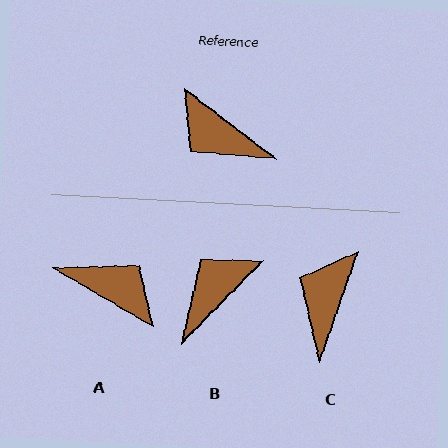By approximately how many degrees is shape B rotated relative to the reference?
Approximately 97 degrees clockwise.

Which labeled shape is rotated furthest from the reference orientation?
A, about 173 degrees away.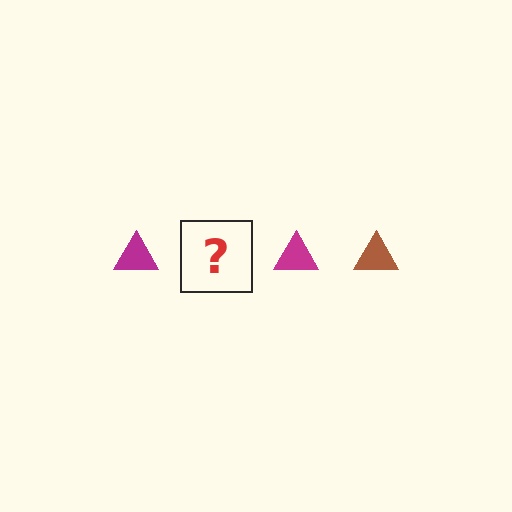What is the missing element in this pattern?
The missing element is a brown triangle.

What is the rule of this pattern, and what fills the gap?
The rule is that the pattern cycles through magenta, brown triangles. The gap should be filled with a brown triangle.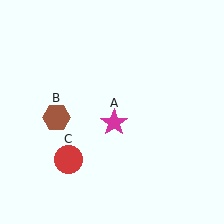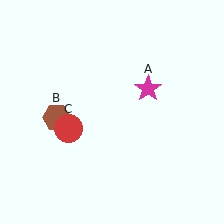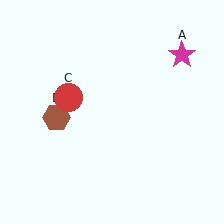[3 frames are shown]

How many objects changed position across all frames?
2 objects changed position: magenta star (object A), red circle (object C).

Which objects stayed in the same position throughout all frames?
Brown hexagon (object B) remained stationary.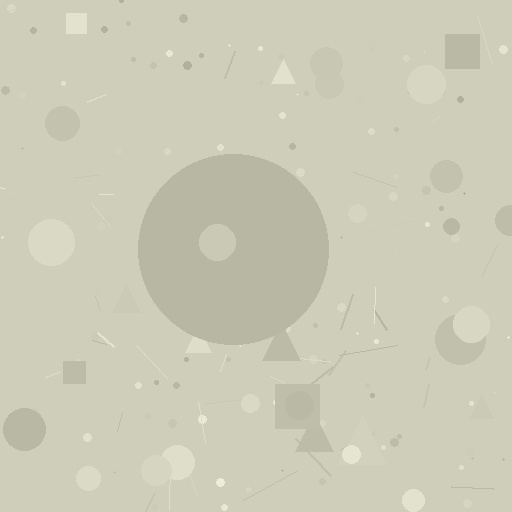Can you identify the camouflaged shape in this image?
The camouflaged shape is a circle.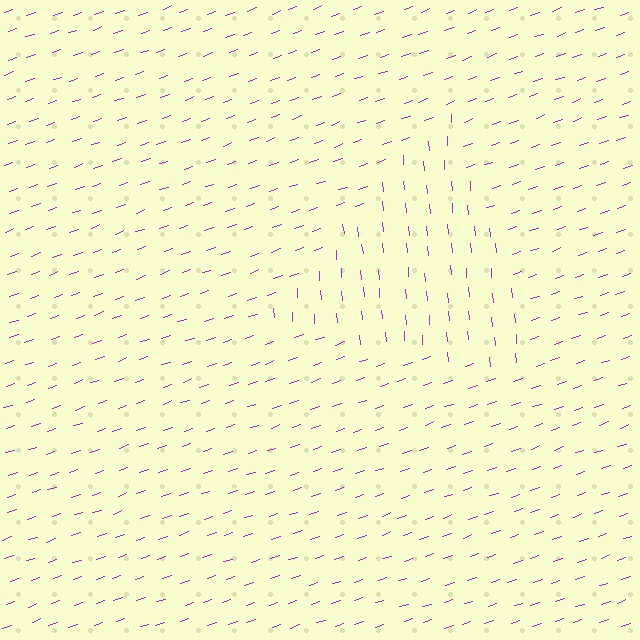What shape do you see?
I see a triangle.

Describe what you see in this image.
The image is filled with small purple line segments. A triangle region in the image has lines oriented differently from the surrounding lines, creating a visible texture boundary.